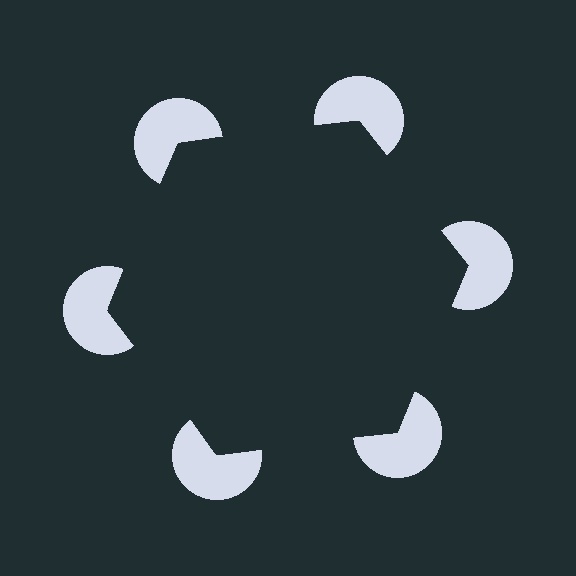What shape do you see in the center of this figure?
An illusory hexagon — its edges are inferred from the aligned wedge cuts in the pac-man discs, not physically drawn.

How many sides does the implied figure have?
6 sides.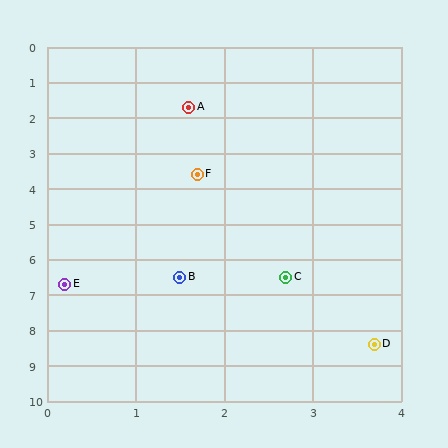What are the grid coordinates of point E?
Point E is at approximately (0.2, 6.7).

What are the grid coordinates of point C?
Point C is at approximately (2.7, 6.5).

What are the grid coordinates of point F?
Point F is at approximately (1.7, 3.6).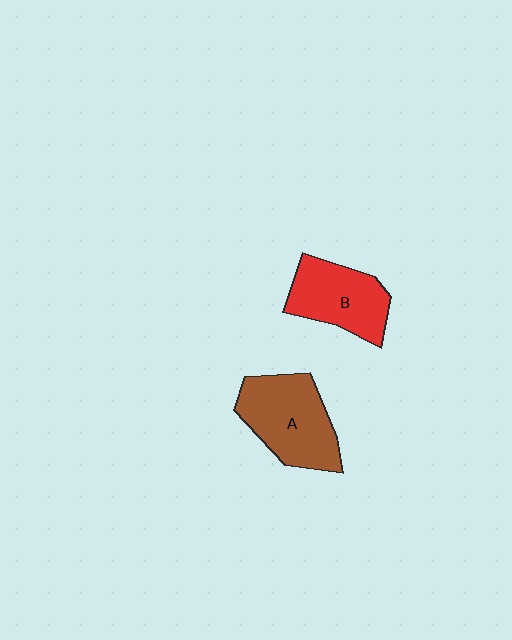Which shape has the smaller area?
Shape B (red).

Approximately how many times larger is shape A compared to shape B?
Approximately 1.2 times.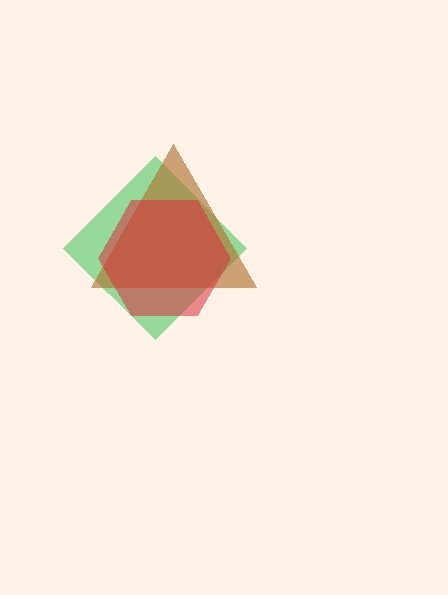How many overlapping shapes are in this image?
There are 3 overlapping shapes in the image.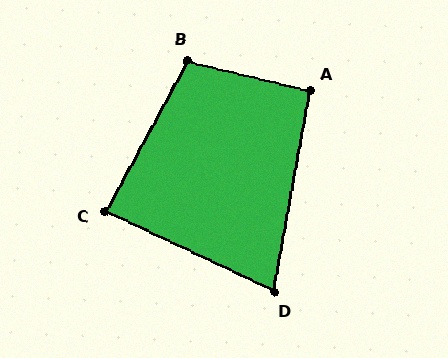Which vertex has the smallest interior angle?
D, at approximately 75 degrees.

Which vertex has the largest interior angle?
B, at approximately 105 degrees.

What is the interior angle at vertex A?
Approximately 93 degrees (approximately right).